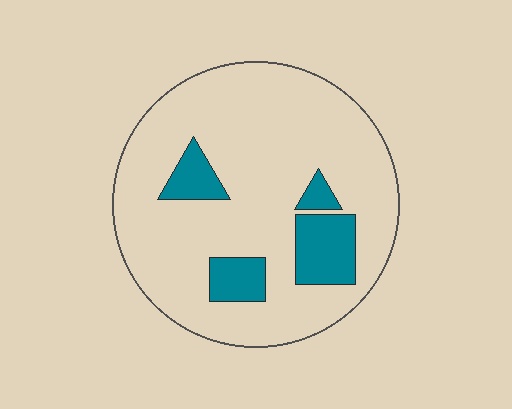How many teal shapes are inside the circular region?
4.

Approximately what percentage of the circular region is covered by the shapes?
Approximately 15%.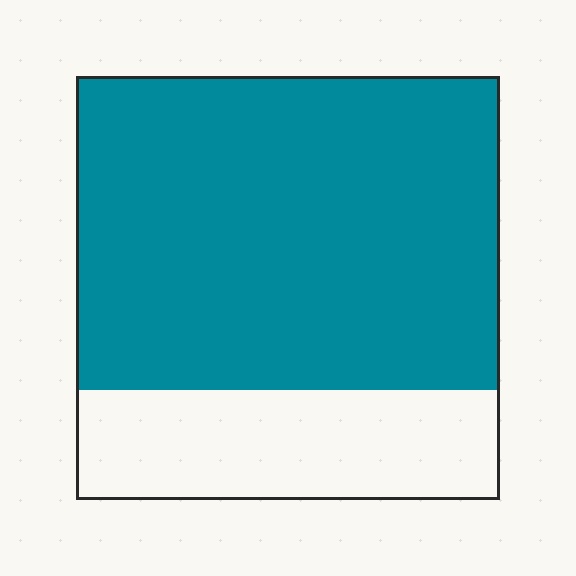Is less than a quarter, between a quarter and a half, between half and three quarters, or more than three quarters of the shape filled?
Between half and three quarters.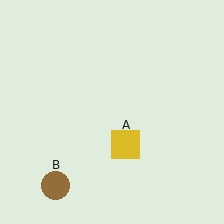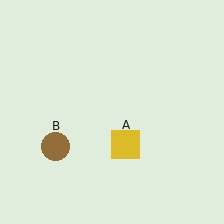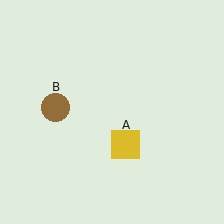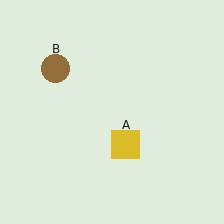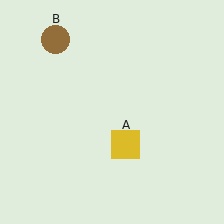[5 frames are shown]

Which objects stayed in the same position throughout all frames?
Yellow square (object A) remained stationary.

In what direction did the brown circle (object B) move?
The brown circle (object B) moved up.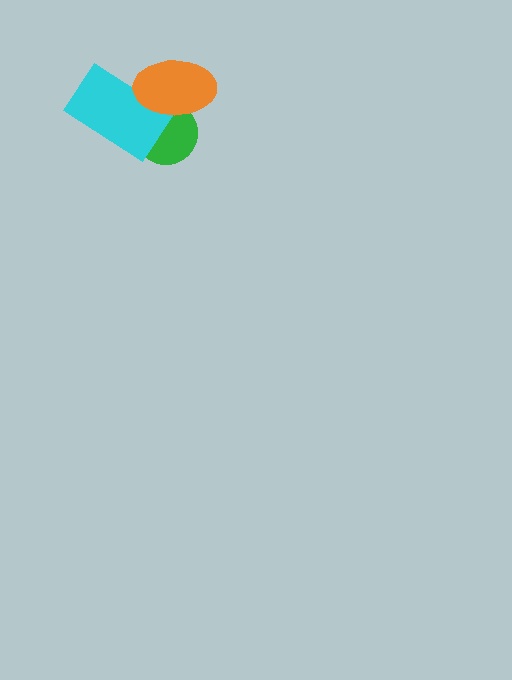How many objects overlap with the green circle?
2 objects overlap with the green circle.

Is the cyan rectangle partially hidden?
Yes, it is partially covered by another shape.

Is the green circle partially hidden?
Yes, it is partially covered by another shape.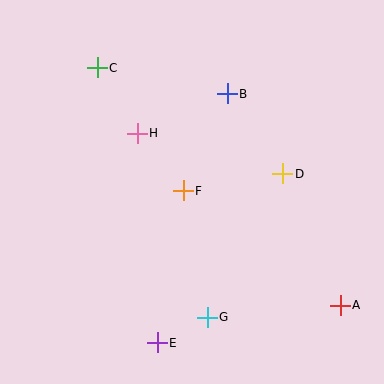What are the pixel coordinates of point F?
Point F is at (183, 191).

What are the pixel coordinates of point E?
Point E is at (157, 343).